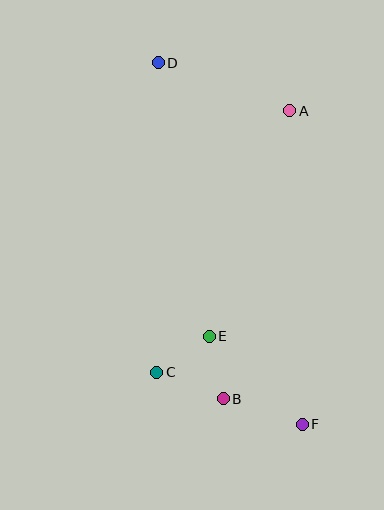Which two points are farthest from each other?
Points D and F are farthest from each other.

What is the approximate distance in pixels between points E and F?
The distance between E and F is approximately 128 pixels.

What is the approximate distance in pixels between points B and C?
The distance between B and C is approximately 72 pixels.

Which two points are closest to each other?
Points C and E are closest to each other.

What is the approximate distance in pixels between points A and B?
The distance between A and B is approximately 295 pixels.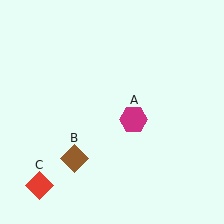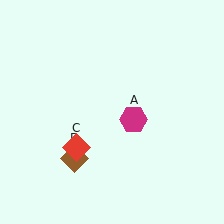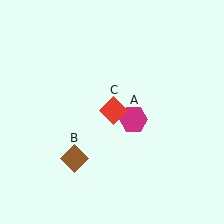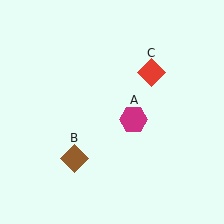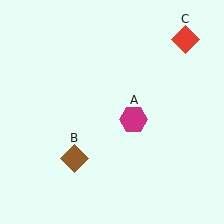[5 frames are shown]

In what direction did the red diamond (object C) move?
The red diamond (object C) moved up and to the right.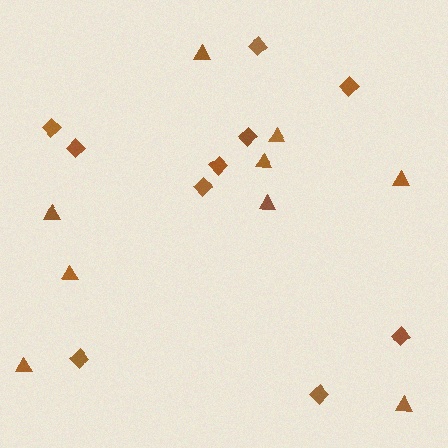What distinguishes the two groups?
There are 2 groups: one group of diamonds (10) and one group of triangles (9).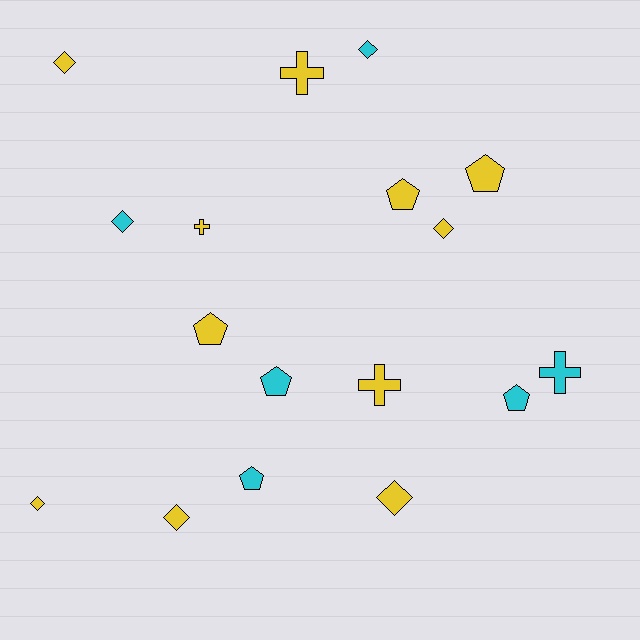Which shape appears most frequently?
Diamond, with 7 objects.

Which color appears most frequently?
Yellow, with 11 objects.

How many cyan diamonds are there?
There are 2 cyan diamonds.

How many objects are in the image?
There are 17 objects.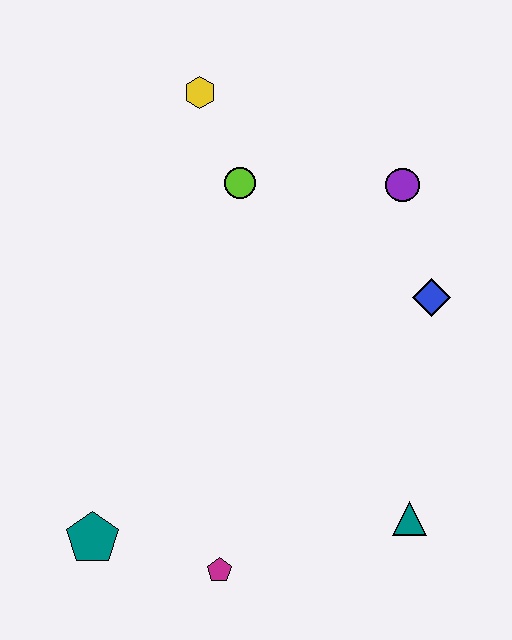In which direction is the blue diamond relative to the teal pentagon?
The blue diamond is to the right of the teal pentagon.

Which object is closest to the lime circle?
The yellow hexagon is closest to the lime circle.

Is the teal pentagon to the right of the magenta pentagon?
No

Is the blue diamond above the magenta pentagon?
Yes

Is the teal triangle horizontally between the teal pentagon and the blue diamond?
Yes